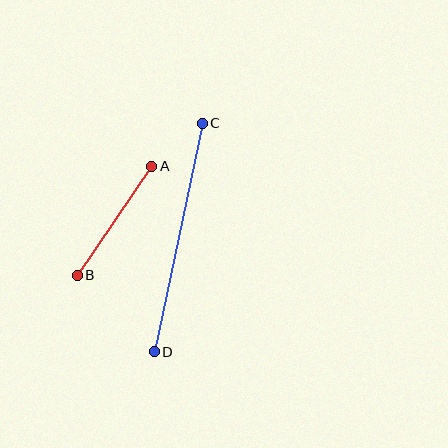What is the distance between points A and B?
The distance is approximately 132 pixels.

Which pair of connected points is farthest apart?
Points C and D are farthest apart.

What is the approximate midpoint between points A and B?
The midpoint is at approximately (115, 221) pixels.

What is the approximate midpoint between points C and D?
The midpoint is at approximately (178, 238) pixels.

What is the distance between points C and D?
The distance is approximately 234 pixels.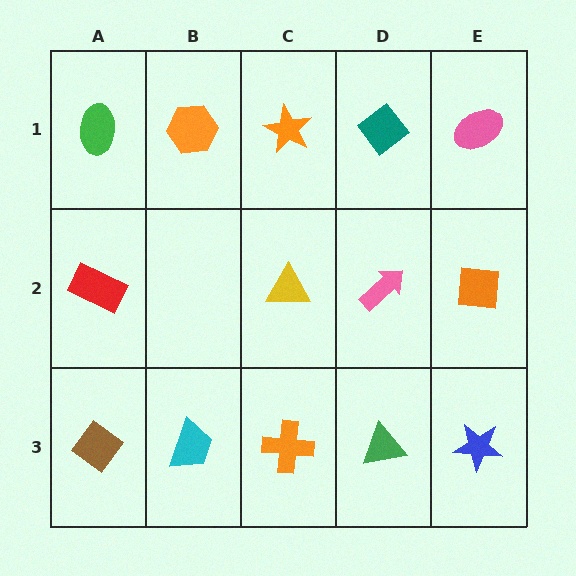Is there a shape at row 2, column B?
No, that cell is empty.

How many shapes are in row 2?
4 shapes.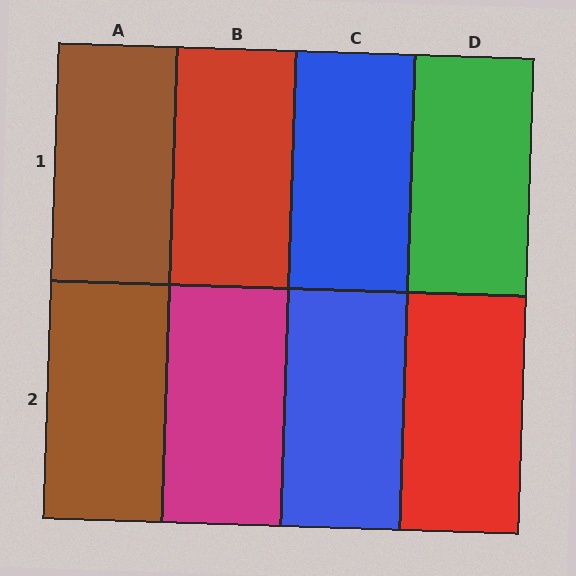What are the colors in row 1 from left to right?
Brown, red, blue, green.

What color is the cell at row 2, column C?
Blue.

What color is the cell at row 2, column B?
Magenta.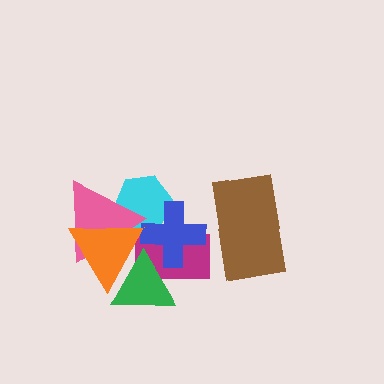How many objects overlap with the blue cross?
3 objects overlap with the blue cross.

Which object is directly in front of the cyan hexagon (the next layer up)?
The pink triangle is directly in front of the cyan hexagon.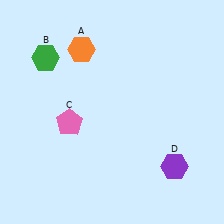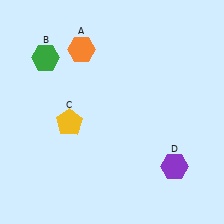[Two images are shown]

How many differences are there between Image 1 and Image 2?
There is 1 difference between the two images.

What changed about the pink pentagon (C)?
In Image 1, C is pink. In Image 2, it changed to yellow.